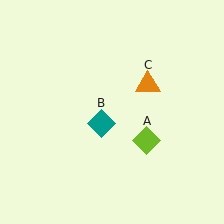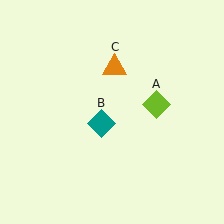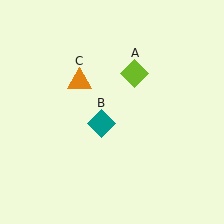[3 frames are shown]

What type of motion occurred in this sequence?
The lime diamond (object A), orange triangle (object C) rotated counterclockwise around the center of the scene.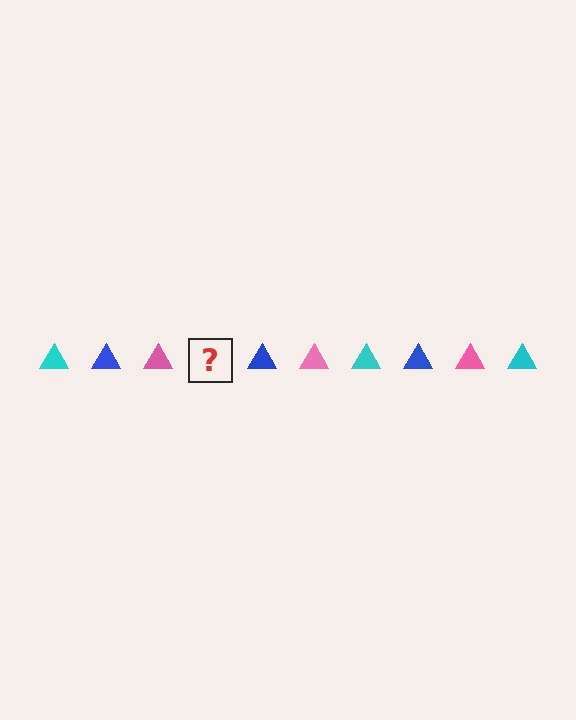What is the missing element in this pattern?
The missing element is a cyan triangle.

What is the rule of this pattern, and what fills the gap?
The rule is that the pattern cycles through cyan, blue, pink triangles. The gap should be filled with a cyan triangle.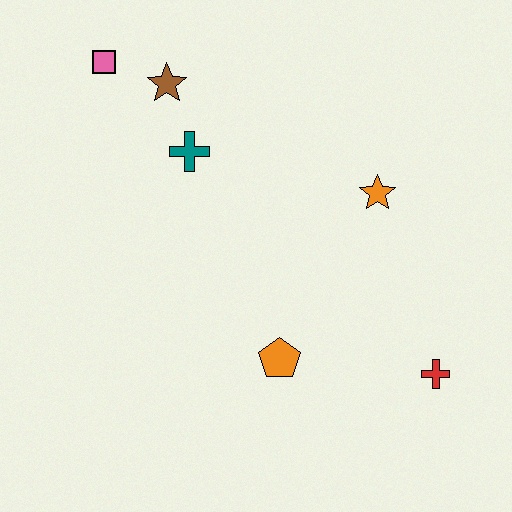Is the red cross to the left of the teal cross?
No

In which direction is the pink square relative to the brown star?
The pink square is to the left of the brown star.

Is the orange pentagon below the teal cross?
Yes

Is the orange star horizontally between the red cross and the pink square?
Yes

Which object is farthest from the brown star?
The red cross is farthest from the brown star.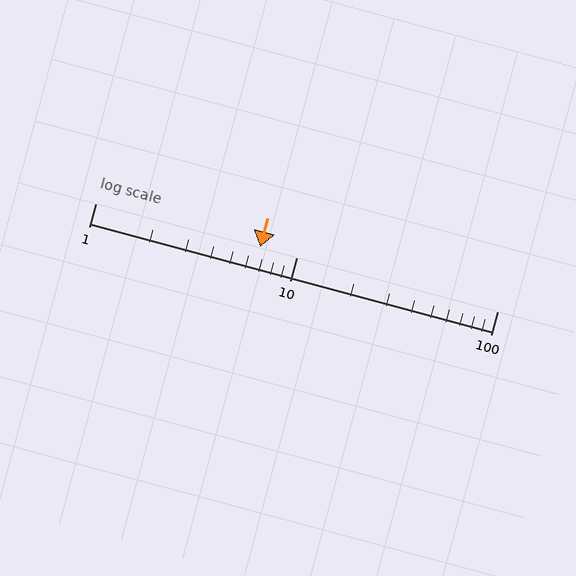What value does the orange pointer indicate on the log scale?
The pointer indicates approximately 6.6.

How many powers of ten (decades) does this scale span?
The scale spans 2 decades, from 1 to 100.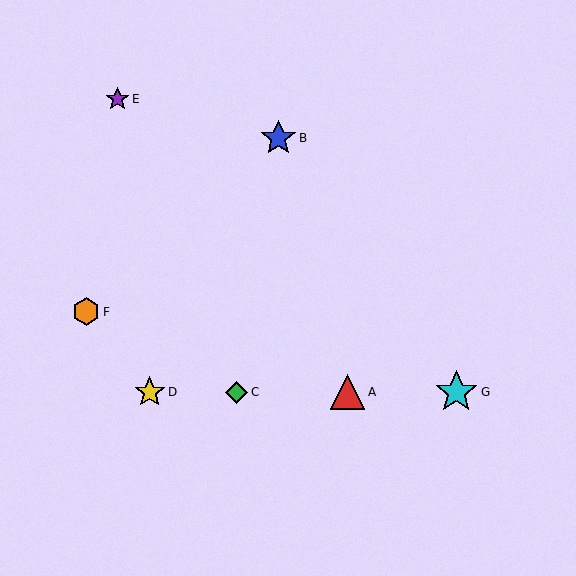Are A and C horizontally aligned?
Yes, both are at y≈392.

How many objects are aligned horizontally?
4 objects (A, C, D, G) are aligned horizontally.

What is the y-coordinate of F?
Object F is at y≈312.